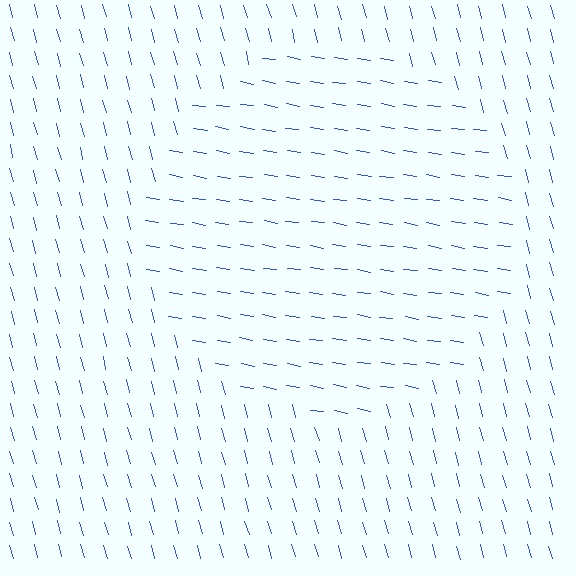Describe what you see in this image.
The image is filled with small blue line segments. A circle region in the image has lines oriented differently from the surrounding lines, creating a visible texture boundary.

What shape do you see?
I see a circle.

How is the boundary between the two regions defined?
The boundary is defined purely by a change in line orientation (approximately 66 degrees difference). All lines are the same color and thickness.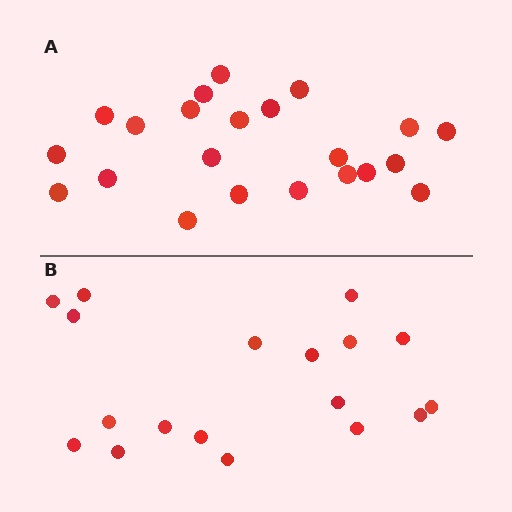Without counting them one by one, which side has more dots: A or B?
Region A (the top region) has more dots.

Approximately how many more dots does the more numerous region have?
Region A has about 4 more dots than region B.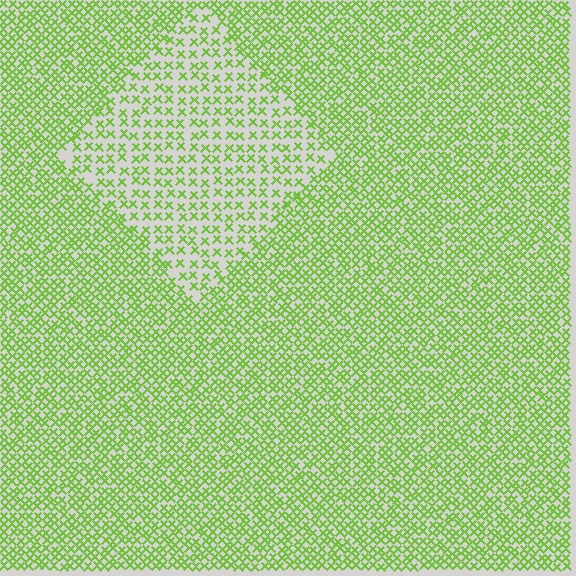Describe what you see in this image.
The image contains small lime elements arranged at two different densities. A diamond-shaped region is visible where the elements are less densely packed than the surrounding area.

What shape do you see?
I see a diamond.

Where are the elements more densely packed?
The elements are more densely packed outside the diamond boundary.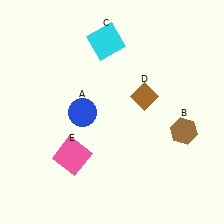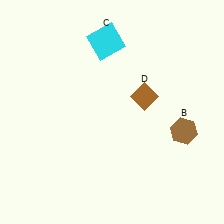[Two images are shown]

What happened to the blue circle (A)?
The blue circle (A) was removed in Image 2. It was in the bottom-left area of Image 1.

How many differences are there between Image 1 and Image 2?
There are 2 differences between the two images.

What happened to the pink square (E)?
The pink square (E) was removed in Image 2. It was in the bottom-left area of Image 1.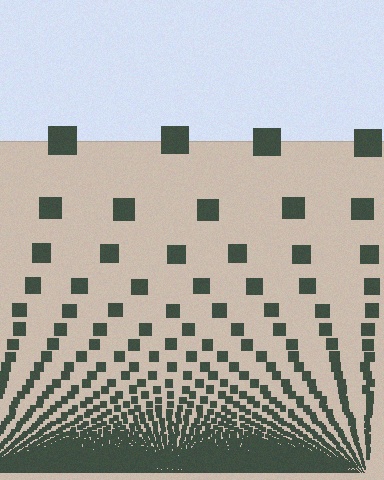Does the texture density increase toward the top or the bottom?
Density increases toward the bottom.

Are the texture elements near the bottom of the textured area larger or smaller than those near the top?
Smaller. The gradient is inverted — elements near the bottom are smaller and denser.